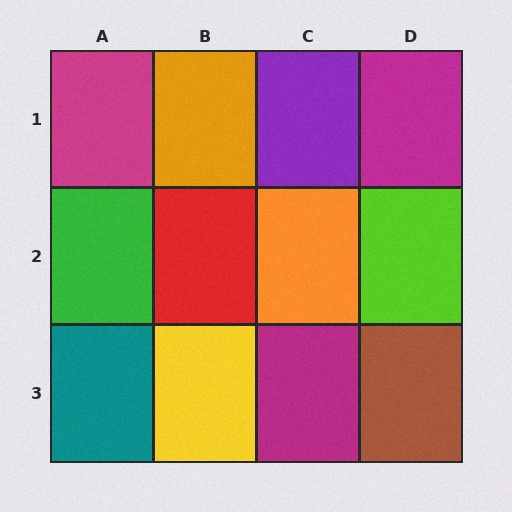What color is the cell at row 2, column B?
Red.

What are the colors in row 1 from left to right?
Magenta, orange, purple, magenta.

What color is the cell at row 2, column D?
Lime.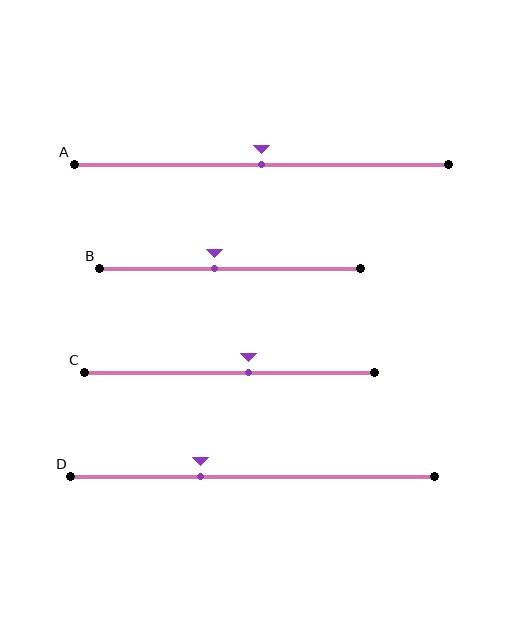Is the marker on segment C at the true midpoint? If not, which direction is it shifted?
No, the marker on segment C is shifted to the right by about 6% of the segment length.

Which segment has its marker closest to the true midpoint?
Segment A has its marker closest to the true midpoint.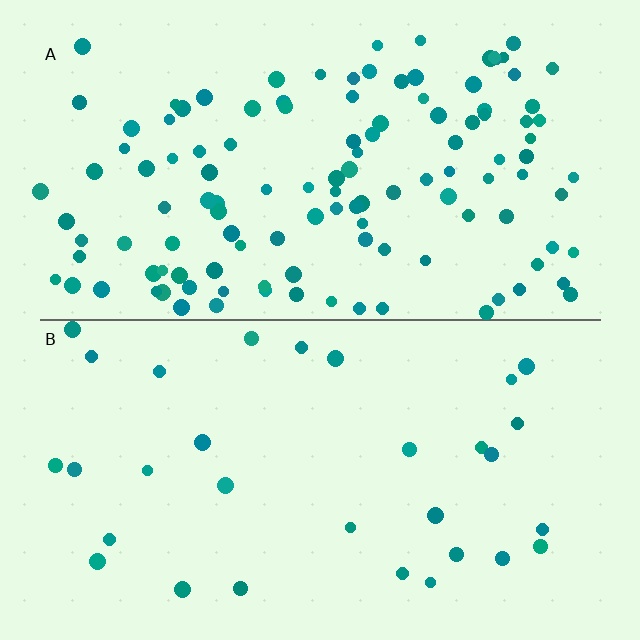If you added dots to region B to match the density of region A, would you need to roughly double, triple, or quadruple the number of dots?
Approximately quadruple.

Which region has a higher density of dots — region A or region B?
A (the top).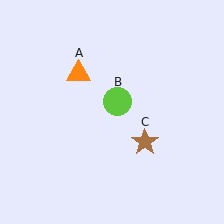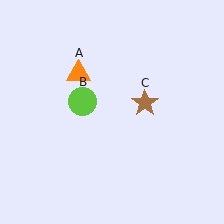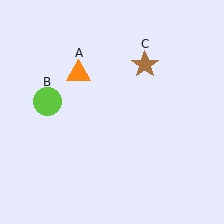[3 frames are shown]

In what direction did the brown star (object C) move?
The brown star (object C) moved up.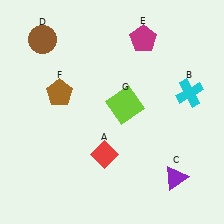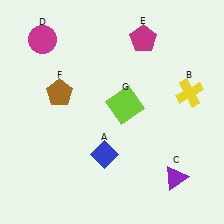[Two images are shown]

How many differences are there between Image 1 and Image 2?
There are 3 differences between the two images.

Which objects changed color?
A changed from red to blue. B changed from cyan to yellow. D changed from brown to magenta.